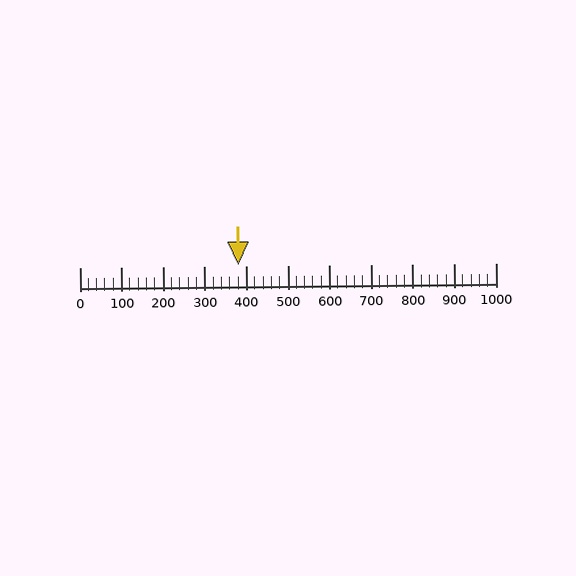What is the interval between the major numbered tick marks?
The major tick marks are spaced 100 units apart.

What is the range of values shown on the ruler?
The ruler shows values from 0 to 1000.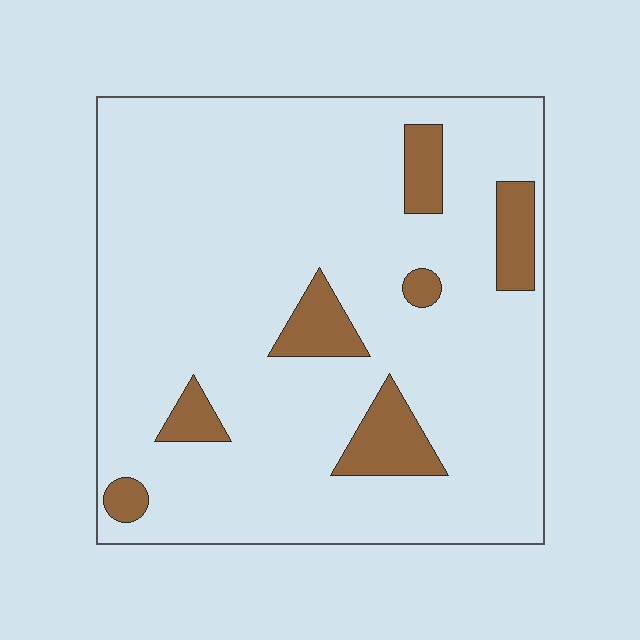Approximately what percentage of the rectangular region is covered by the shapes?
Approximately 10%.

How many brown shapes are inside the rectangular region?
7.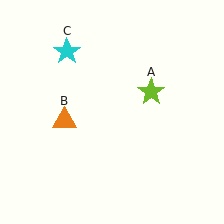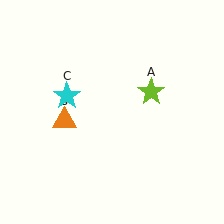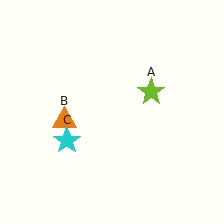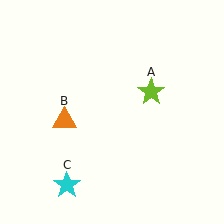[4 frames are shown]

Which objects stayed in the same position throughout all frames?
Lime star (object A) and orange triangle (object B) remained stationary.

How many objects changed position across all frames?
1 object changed position: cyan star (object C).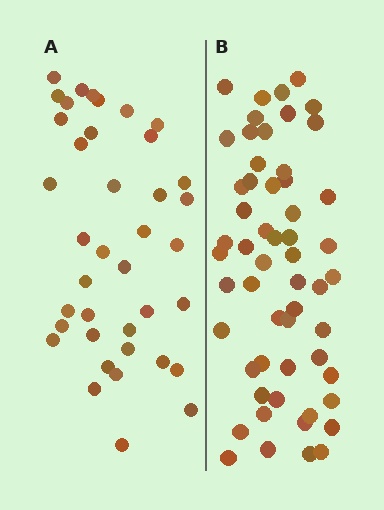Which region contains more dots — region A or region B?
Region B (the right region) has more dots.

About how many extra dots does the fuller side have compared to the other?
Region B has approximately 15 more dots than region A.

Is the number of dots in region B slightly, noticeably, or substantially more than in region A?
Region B has noticeably more, but not dramatically so. The ratio is roughly 1.4 to 1.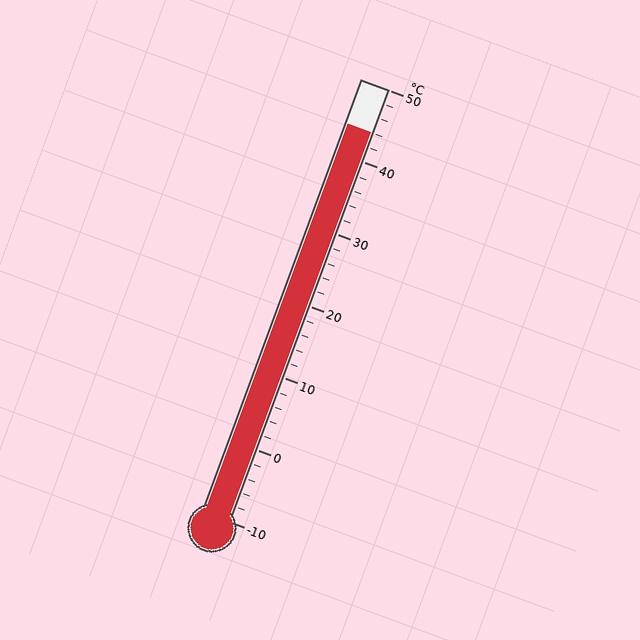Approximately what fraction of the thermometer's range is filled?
The thermometer is filled to approximately 90% of its range.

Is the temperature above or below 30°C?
The temperature is above 30°C.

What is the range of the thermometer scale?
The thermometer scale ranges from -10°C to 50°C.